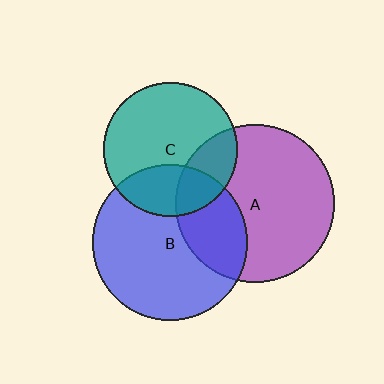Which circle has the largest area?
Circle A (purple).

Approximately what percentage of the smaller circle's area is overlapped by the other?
Approximately 30%.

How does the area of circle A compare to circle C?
Approximately 1.4 times.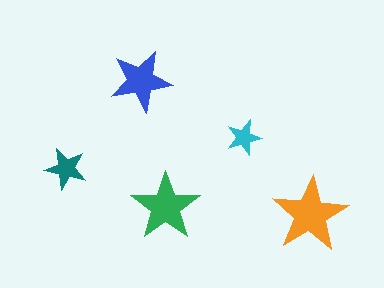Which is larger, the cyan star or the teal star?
The teal one.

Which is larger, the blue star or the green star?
The green one.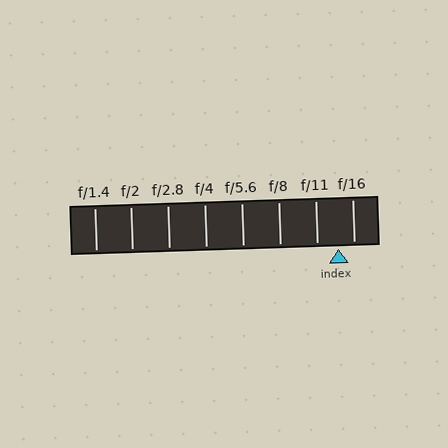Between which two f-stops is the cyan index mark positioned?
The index mark is between f/11 and f/16.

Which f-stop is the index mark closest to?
The index mark is closest to f/16.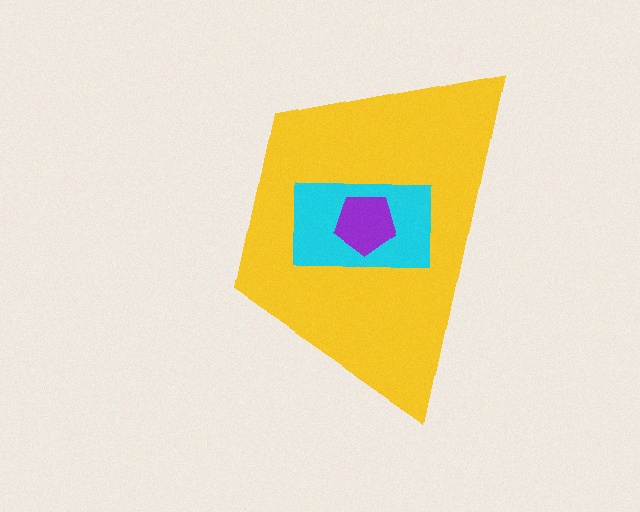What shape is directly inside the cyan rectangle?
The purple pentagon.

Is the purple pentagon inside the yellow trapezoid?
Yes.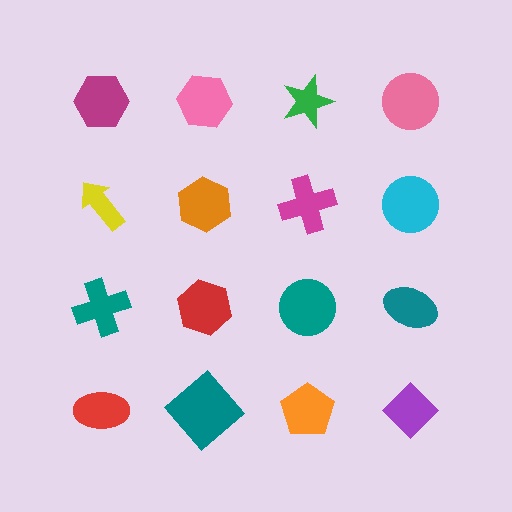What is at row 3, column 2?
A red hexagon.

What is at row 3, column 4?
A teal ellipse.